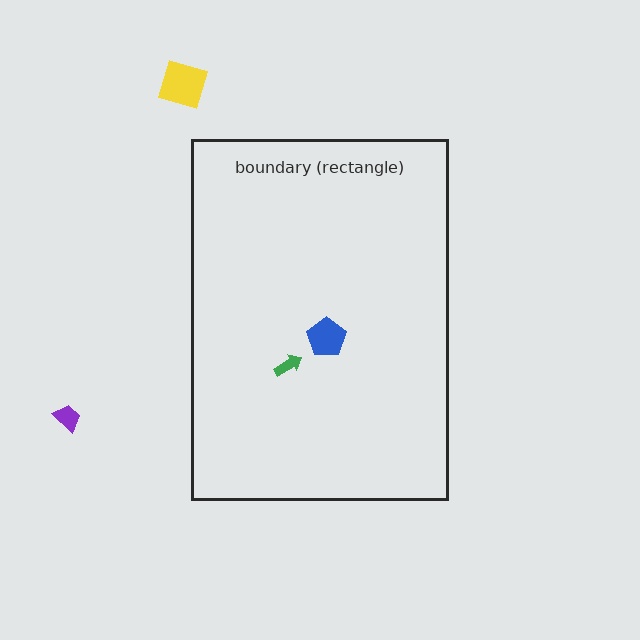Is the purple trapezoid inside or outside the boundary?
Outside.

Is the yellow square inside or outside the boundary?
Outside.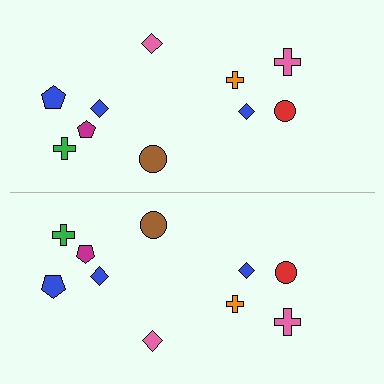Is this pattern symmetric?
Yes, this pattern has bilateral (reflection) symmetry.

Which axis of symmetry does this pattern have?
The pattern has a horizontal axis of symmetry running through the center of the image.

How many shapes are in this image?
There are 20 shapes in this image.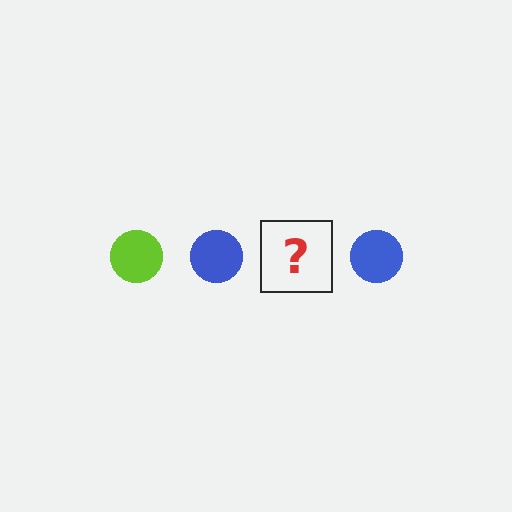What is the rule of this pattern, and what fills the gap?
The rule is that the pattern cycles through lime, blue circles. The gap should be filled with a lime circle.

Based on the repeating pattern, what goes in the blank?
The blank should be a lime circle.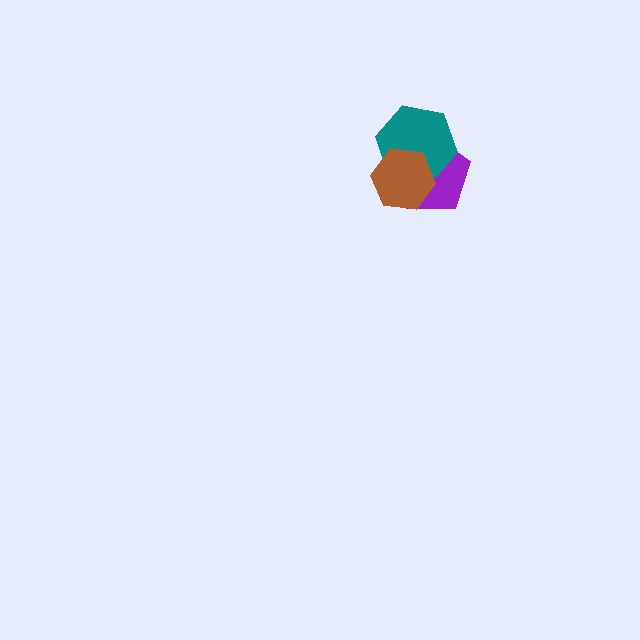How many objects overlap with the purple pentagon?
2 objects overlap with the purple pentagon.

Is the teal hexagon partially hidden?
Yes, it is partially covered by another shape.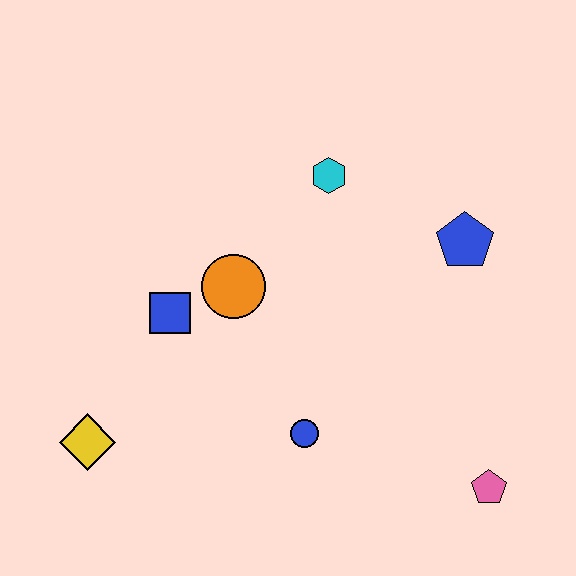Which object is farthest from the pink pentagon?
The yellow diamond is farthest from the pink pentagon.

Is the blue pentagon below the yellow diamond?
No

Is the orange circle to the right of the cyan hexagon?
No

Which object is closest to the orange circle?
The blue square is closest to the orange circle.